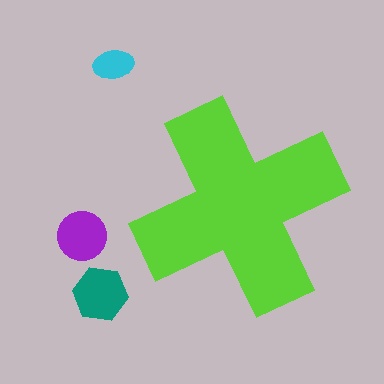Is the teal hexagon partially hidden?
No, the teal hexagon is fully visible.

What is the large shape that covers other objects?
A lime cross.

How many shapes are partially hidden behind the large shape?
0 shapes are partially hidden.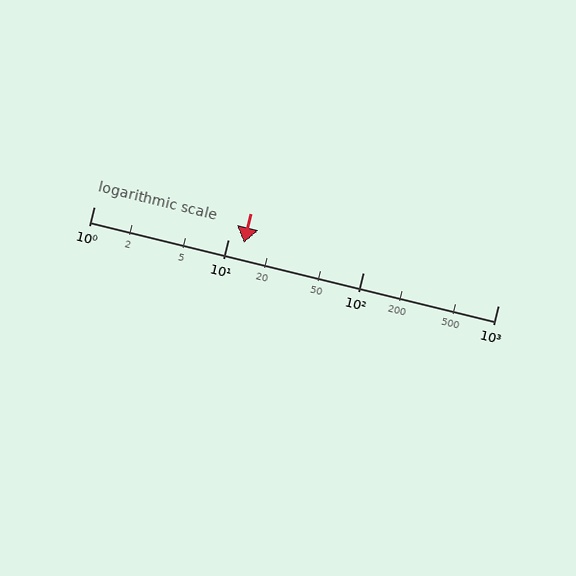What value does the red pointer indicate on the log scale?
The pointer indicates approximately 13.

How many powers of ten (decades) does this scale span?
The scale spans 3 decades, from 1 to 1000.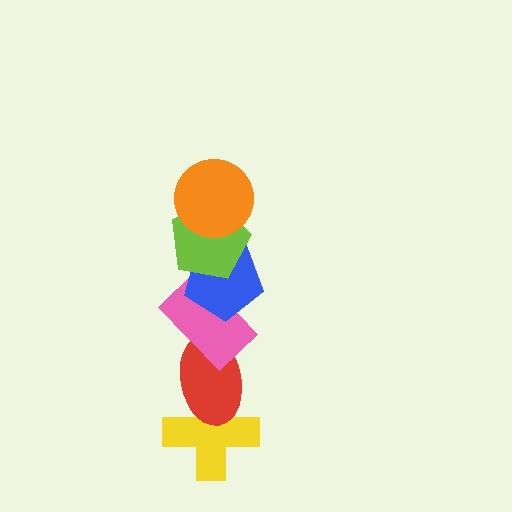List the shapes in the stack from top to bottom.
From top to bottom: the orange circle, the lime pentagon, the blue pentagon, the pink rectangle, the red ellipse, the yellow cross.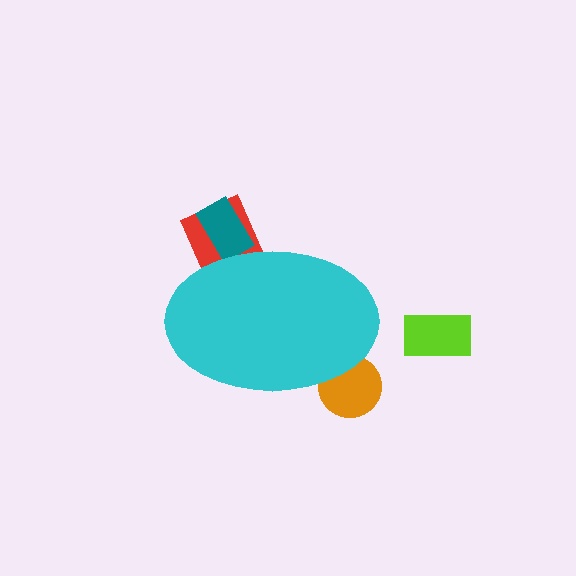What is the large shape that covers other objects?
A cyan ellipse.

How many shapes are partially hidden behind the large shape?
3 shapes are partially hidden.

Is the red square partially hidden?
Yes, the red square is partially hidden behind the cyan ellipse.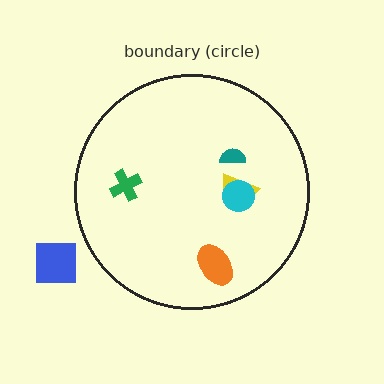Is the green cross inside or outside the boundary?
Inside.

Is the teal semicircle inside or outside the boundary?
Inside.